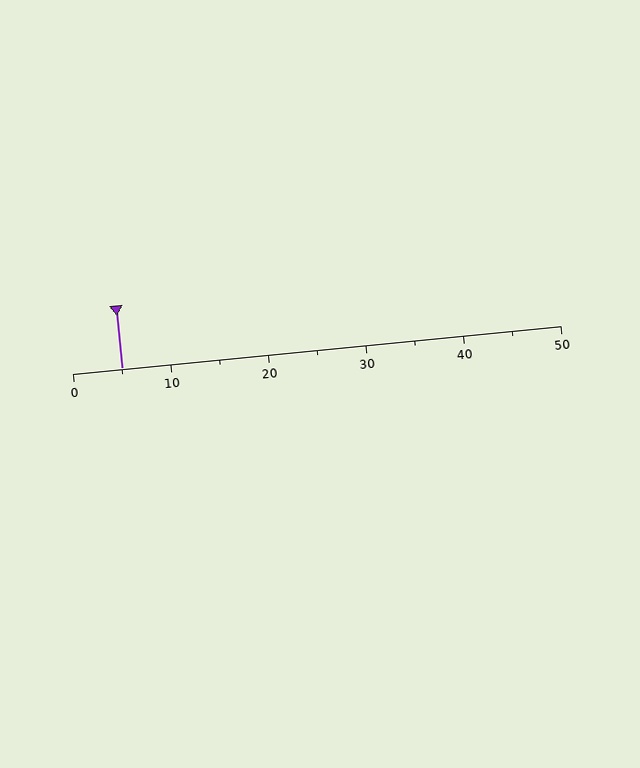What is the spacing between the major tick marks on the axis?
The major ticks are spaced 10 apart.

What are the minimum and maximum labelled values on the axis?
The axis runs from 0 to 50.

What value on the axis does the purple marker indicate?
The marker indicates approximately 5.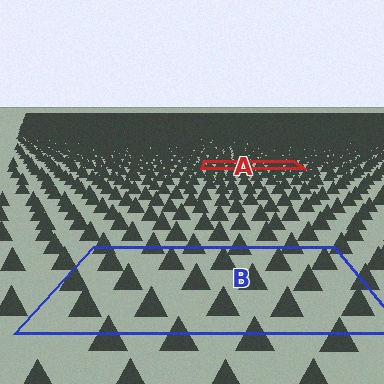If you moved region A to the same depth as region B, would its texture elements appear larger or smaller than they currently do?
They would appear larger. At a closer depth, the same texture elements are projected at a bigger on-screen size.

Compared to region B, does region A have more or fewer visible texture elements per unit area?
Region A has more texture elements per unit area — they are packed more densely because it is farther away.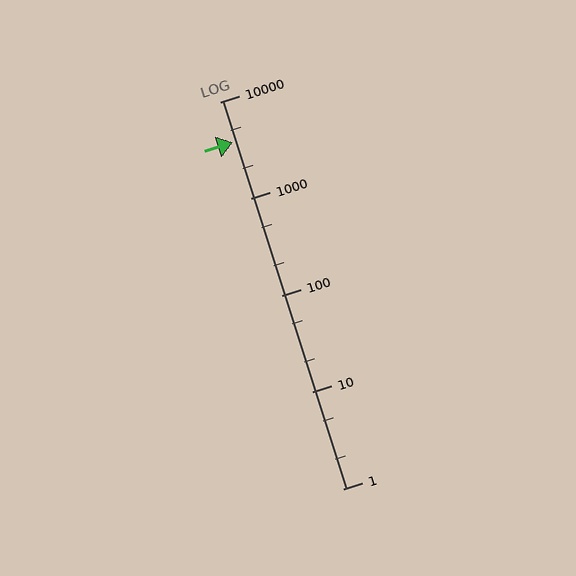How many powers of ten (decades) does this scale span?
The scale spans 4 decades, from 1 to 10000.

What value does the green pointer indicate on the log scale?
The pointer indicates approximately 3800.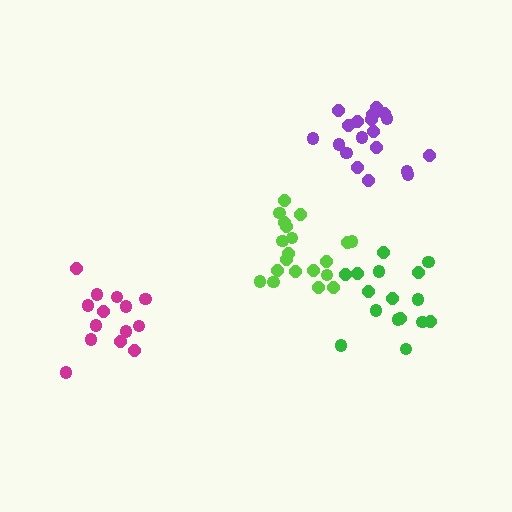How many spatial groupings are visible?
There are 4 spatial groupings.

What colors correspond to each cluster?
The clusters are colored: purple, magenta, lime, green.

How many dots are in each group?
Group 1: 20 dots, Group 2: 14 dots, Group 3: 20 dots, Group 4: 16 dots (70 total).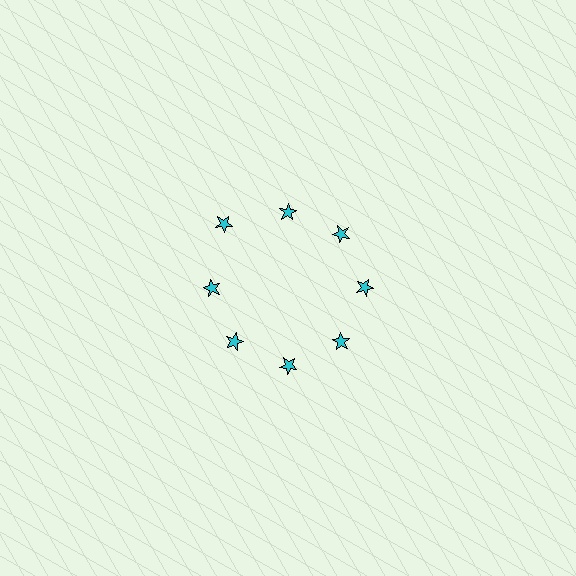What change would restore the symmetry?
The symmetry would be restored by moving it inward, back onto the ring so that all 8 stars sit at equal angles and equal distance from the center.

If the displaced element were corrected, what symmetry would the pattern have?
It would have 8-fold rotational symmetry — the pattern would map onto itself every 45 degrees.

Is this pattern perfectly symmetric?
No. The 8 cyan stars are arranged in a ring, but one element near the 10 o'clock position is pushed outward from the center, breaking the 8-fold rotational symmetry.